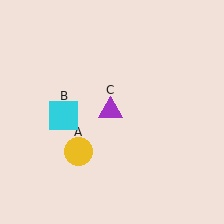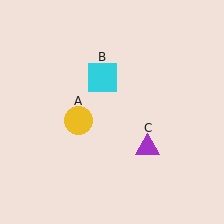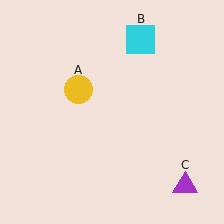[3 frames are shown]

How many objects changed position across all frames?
3 objects changed position: yellow circle (object A), cyan square (object B), purple triangle (object C).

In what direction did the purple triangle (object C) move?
The purple triangle (object C) moved down and to the right.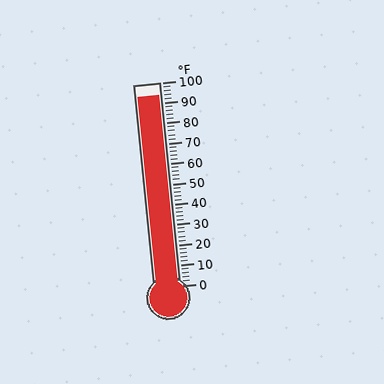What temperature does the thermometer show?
The thermometer shows approximately 94°F.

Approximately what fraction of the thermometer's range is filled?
The thermometer is filled to approximately 95% of its range.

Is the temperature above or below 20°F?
The temperature is above 20°F.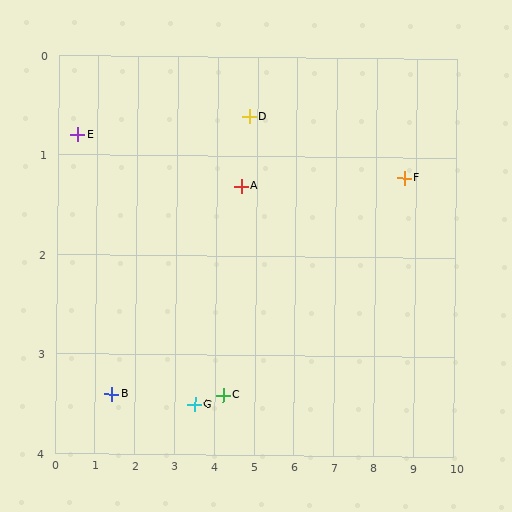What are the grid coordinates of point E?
Point E is at approximately (0.5, 0.8).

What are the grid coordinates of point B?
Point B is at approximately (1.4, 3.4).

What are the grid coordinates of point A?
Point A is at approximately (4.6, 1.3).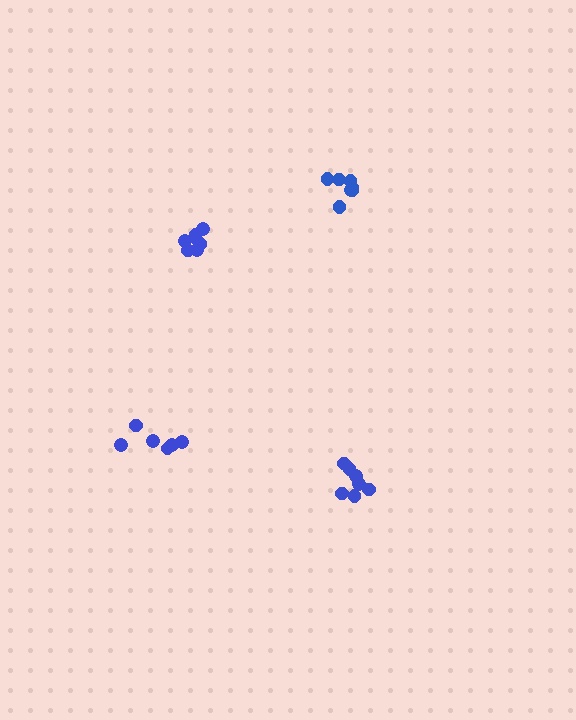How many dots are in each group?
Group 1: 7 dots, Group 2: 7 dots, Group 3: 7 dots, Group 4: 7 dots (28 total).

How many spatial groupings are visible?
There are 4 spatial groupings.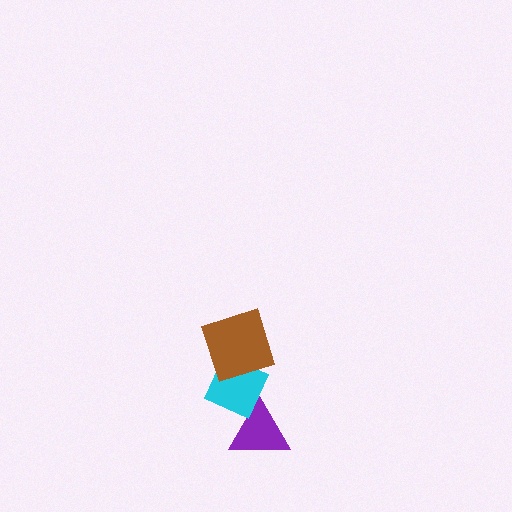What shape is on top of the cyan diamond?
The brown square is on top of the cyan diamond.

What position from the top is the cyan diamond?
The cyan diamond is 2nd from the top.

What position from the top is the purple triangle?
The purple triangle is 3rd from the top.